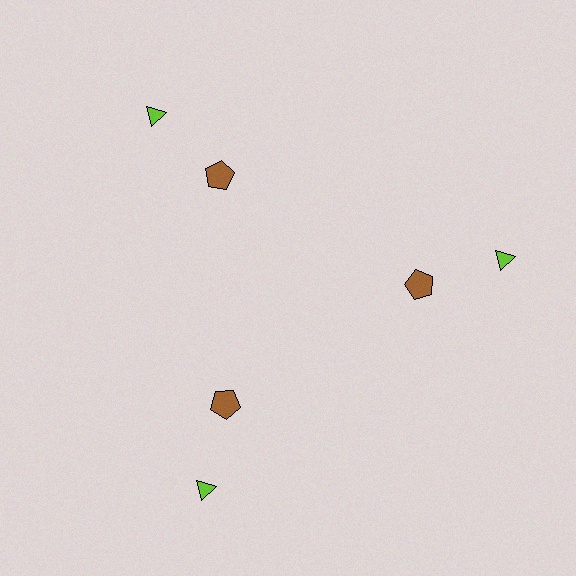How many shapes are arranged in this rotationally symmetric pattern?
There are 6 shapes, arranged in 3 groups of 2.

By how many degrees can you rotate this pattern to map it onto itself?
The pattern maps onto itself every 120 degrees of rotation.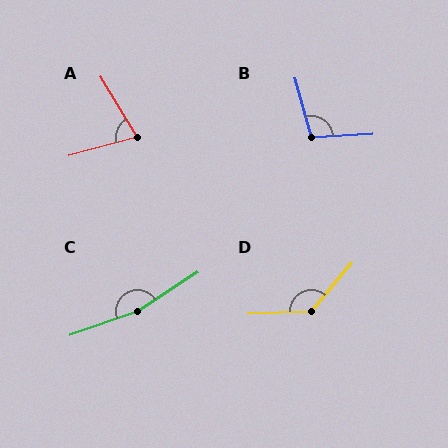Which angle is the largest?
C, at approximately 166 degrees.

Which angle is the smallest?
A, at approximately 74 degrees.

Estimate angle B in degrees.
Approximately 102 degrees.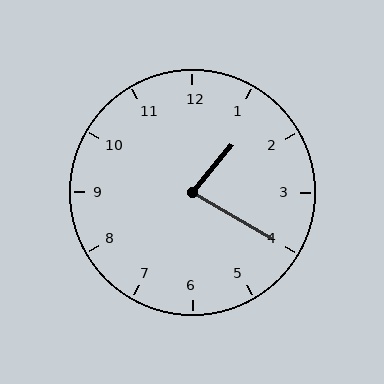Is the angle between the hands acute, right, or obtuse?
It is acute.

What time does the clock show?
1:20.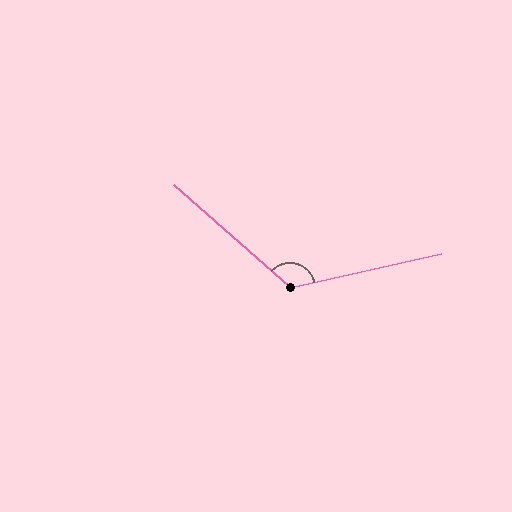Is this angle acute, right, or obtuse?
It is obtuse.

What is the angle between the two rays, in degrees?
Approximately 126 degrees.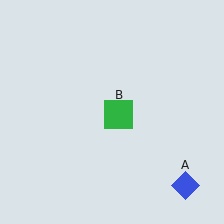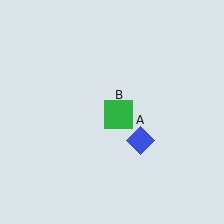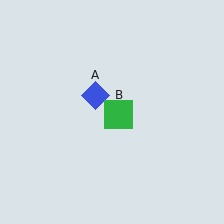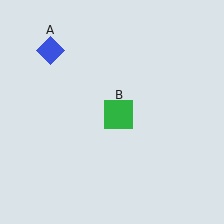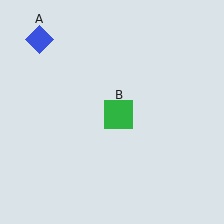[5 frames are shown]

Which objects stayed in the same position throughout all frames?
Green square (object B) remained stationary.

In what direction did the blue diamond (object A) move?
The blue diamond (object A) moved up and to the left.